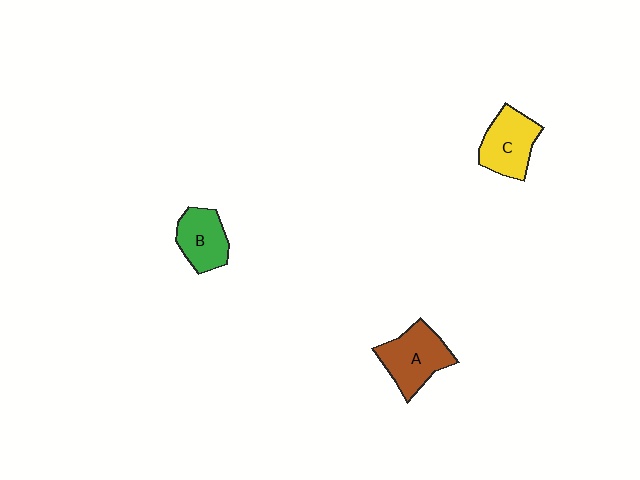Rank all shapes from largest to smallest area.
From largest to smallest: A (brown), C (yellow), B (green).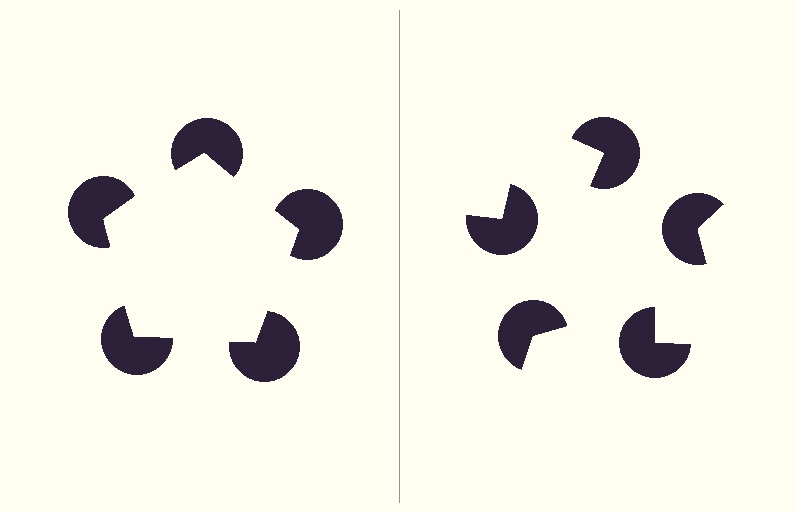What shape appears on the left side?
An illusory pentagon.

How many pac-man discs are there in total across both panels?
10 — 5 on each side.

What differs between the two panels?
The pac-man discs are positioned identically on both sides; only the wedge orientations differ. On the left they align to a pentagon; on the right they are misaligned.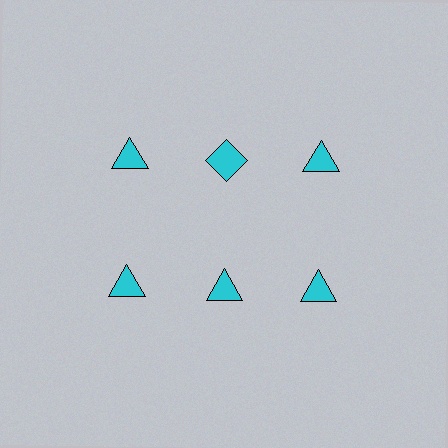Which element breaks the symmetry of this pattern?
The cyan diamond in the top row, second from left column breaks the symmetry. All other shapes are cyan triangles.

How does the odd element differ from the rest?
It has a different shape: diamond instead of triangle.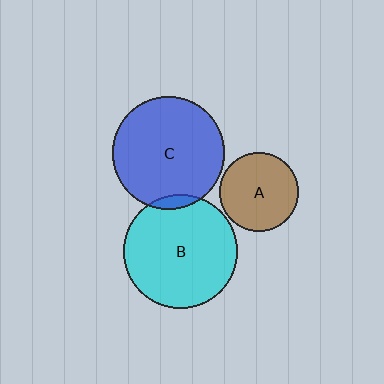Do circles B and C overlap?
Yes.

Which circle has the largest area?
Circle B (cyan).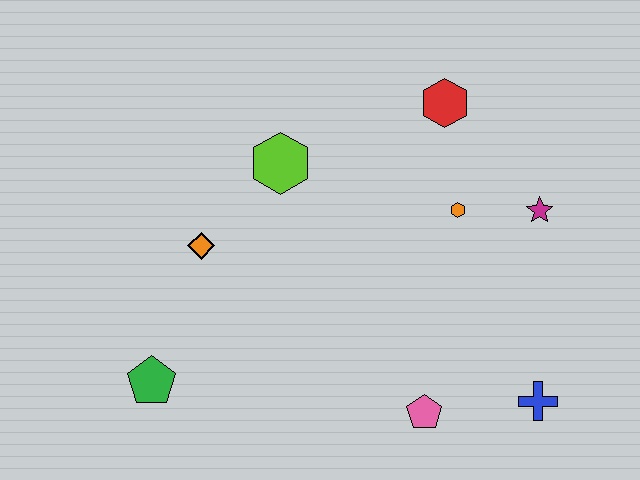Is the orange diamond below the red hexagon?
Yes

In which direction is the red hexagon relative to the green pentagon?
The red hexagon is to the right of the green pentagon.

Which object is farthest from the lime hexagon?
The blue cross is farthest from the lime hexagon.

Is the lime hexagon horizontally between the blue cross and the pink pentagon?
No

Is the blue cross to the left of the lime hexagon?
No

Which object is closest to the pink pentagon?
The blue cross is closest to the pink pentagon.